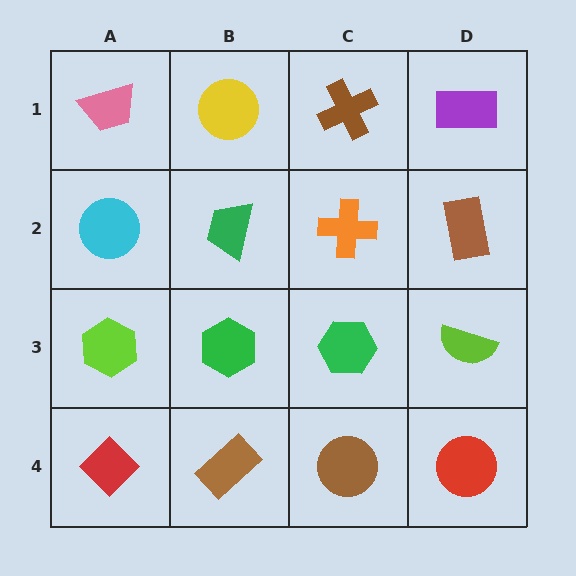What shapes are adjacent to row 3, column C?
An orange cross (row 2, column C), a brown circle (row 4, column C), a green hexagon (row 3, column B), a lime semicircle (row 3, column D).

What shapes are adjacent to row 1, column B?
A green trapezoid (row 2, column B), a pink trapezoid (row 1, column A), a brown cross (row 1, column C).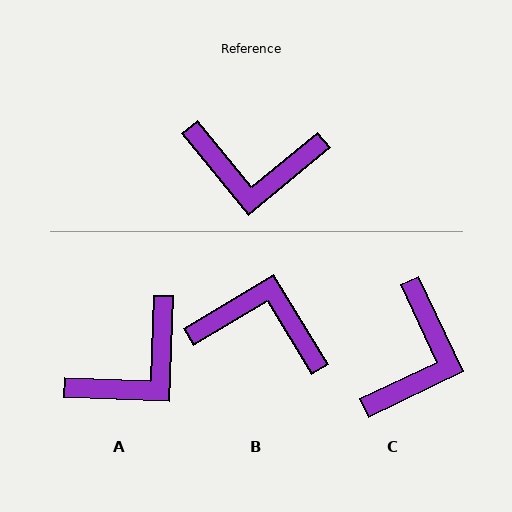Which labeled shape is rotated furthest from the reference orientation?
B, about 172 degrees away.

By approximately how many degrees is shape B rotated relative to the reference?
Approximately 172 degrees counter-clockwise.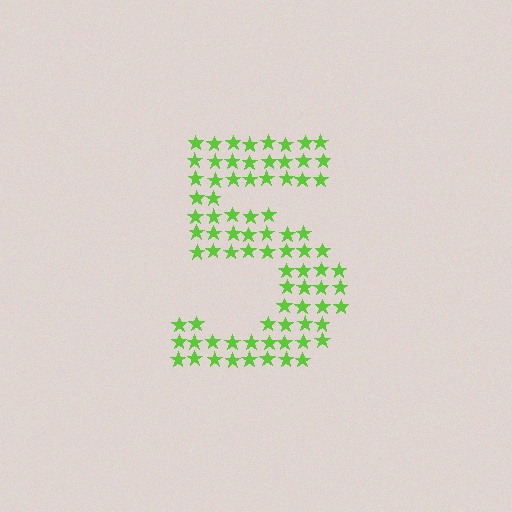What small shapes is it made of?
It is made of small stars.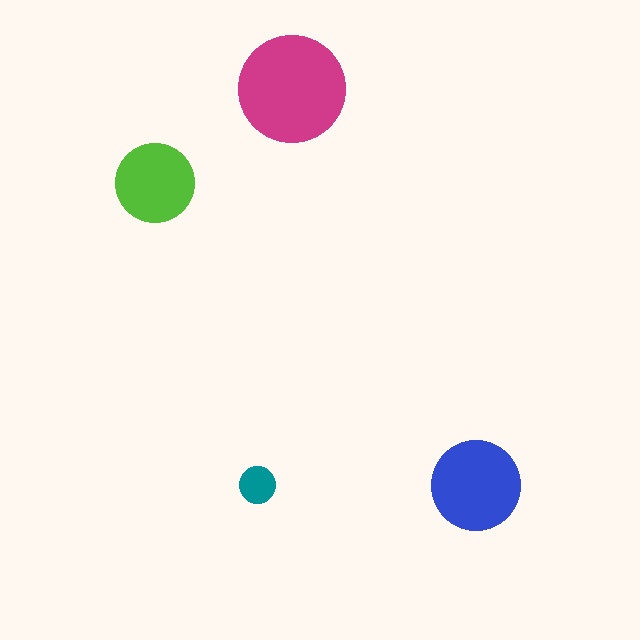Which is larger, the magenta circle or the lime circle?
The magenta one.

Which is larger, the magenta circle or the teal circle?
The magenta one.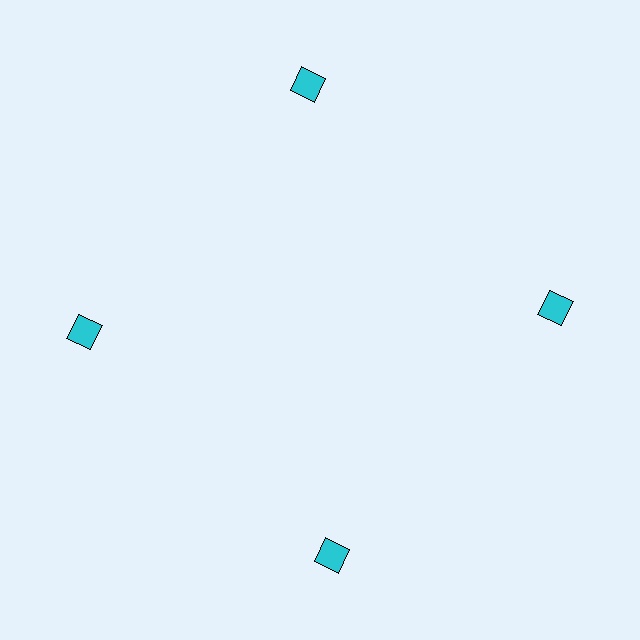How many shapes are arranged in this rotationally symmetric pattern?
There are 4 shapes, arranged in 4 groups of 1.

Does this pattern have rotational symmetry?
Yes, this pattern has 4-fold rotational symmetry. It looks the same after rotating 90 degrees around the center.